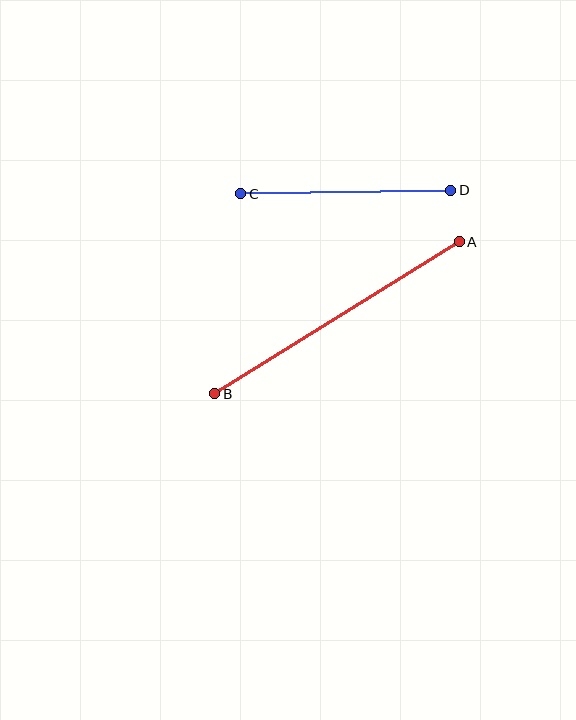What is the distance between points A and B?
The distance is approximately 288 pixels.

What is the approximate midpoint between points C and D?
The midpoint is at approximately (346, 192) pixels.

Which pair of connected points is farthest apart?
Points A and B are farthest apart.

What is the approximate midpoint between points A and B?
The midpoint is at approximately (337, 318) pixels.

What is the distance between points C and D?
The distance is approximately 210 pixels.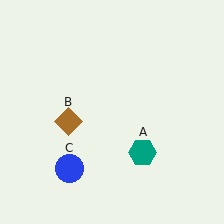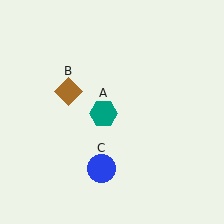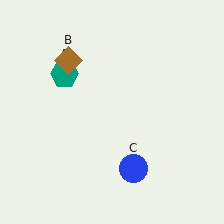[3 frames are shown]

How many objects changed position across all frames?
3 objects changed position: teal hexagon (object A), brown diamond (object B), blue circle (object C).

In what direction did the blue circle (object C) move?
The blue circle (object C) moved right.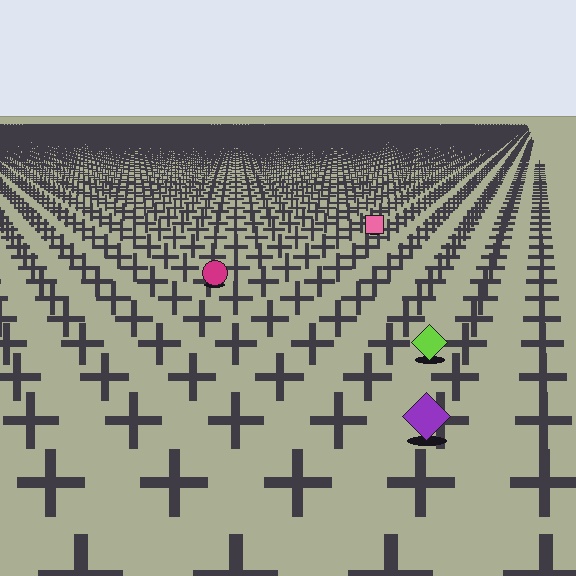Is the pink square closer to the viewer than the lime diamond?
No. The lime diamond is closer — you can tell from the texture gradient: the ground texture is coarser near it.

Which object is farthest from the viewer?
The pink square is farthest from the viewer. It appears smaller and the ground texture around it is denser.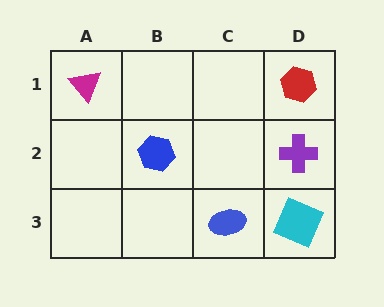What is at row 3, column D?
A cyan square.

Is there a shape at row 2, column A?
No, that cell is empty.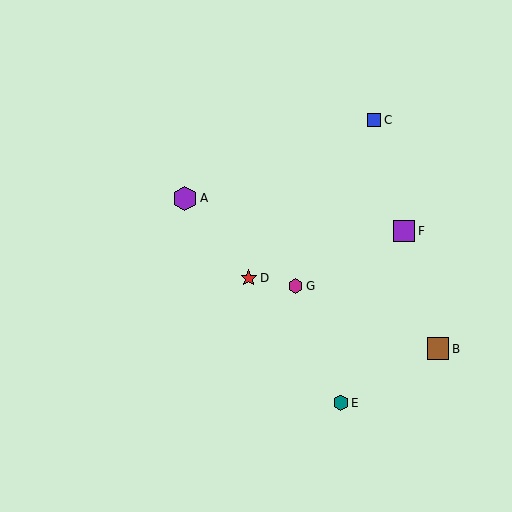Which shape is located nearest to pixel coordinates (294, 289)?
The magenta hexagon (labeled G) at (296, 286) is nearest to that location.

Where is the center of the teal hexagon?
The center of the teal hexagon is at (341, 403).